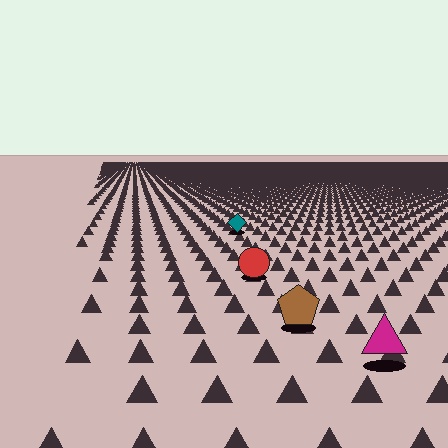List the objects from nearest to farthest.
From nearest to farthest: the magenta triangle, the brown pentagon, the red circle, the teal diamond.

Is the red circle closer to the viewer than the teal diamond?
Yes. The red circle is closer — you can tell from the texture gradient: the ground texture is coarser near it.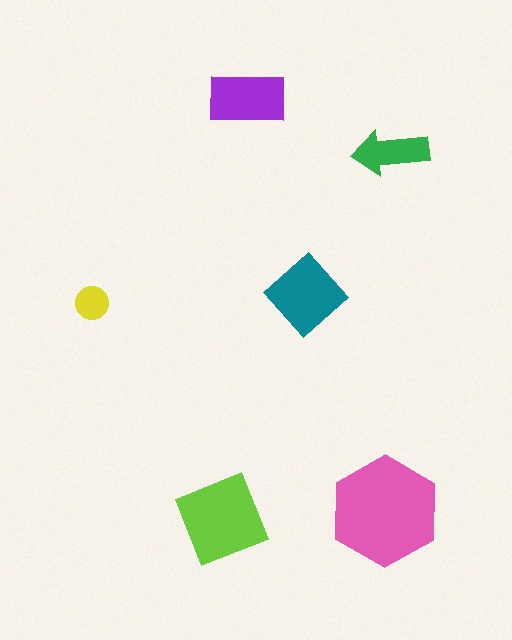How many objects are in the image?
There are 6 objects in the image.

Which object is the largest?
The pink hexagon.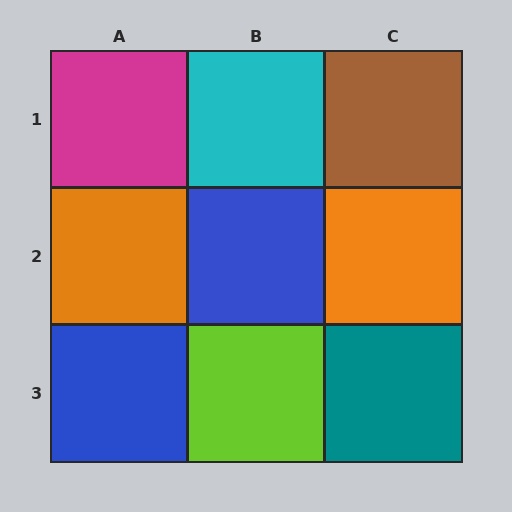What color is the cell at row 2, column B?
Blue.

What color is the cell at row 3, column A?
Blue.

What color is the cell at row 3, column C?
Teal.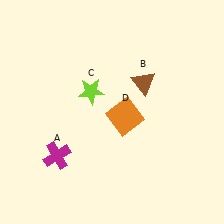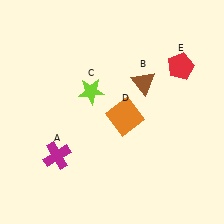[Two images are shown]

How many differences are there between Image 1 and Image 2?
There is 1 difference between the two images.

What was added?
A red pentagon (E) was added in Image 2.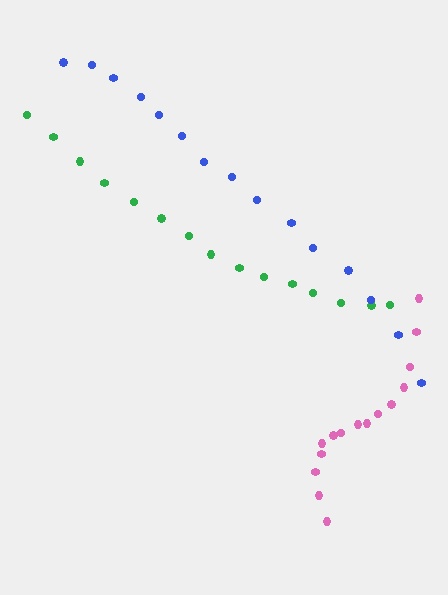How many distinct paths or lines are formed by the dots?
There are 3 distinct paths.